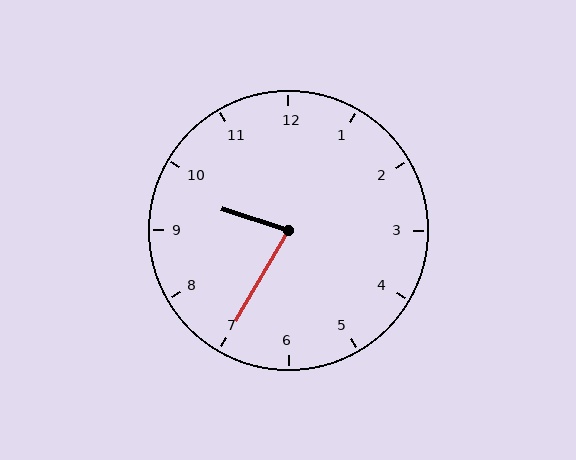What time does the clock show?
9:35.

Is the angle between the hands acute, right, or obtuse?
It is acute.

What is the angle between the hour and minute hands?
Approximately 78 degrees.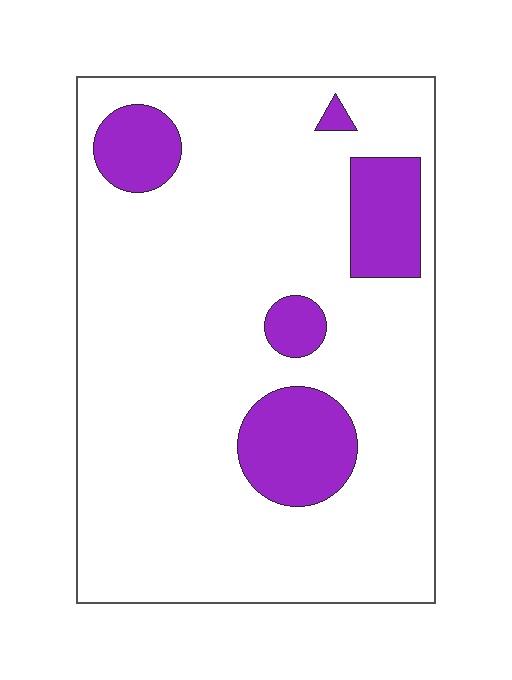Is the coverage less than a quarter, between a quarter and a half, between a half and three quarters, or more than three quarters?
Less than a quarter.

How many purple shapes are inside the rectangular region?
5.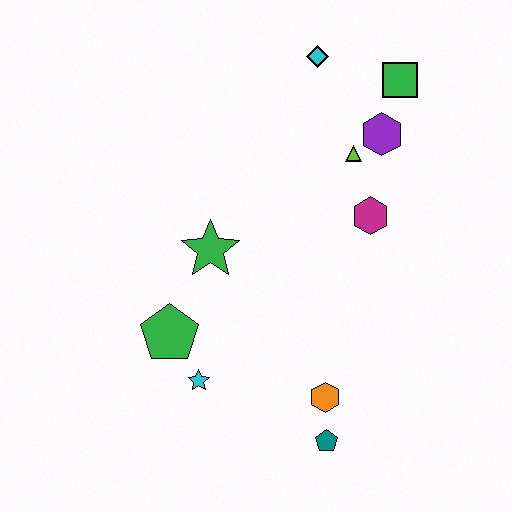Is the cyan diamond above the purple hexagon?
Yes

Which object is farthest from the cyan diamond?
The teal pentagon is farthest from the cyan diamond.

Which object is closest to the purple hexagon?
The lime triangle is closest to the purple hexagon.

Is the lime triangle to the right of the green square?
No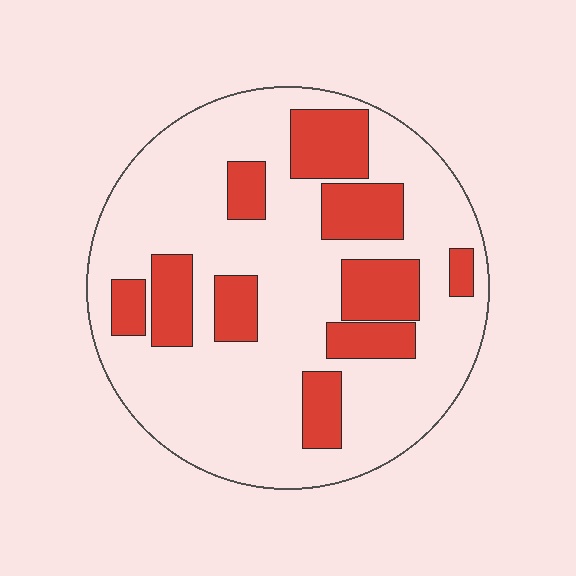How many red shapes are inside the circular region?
10.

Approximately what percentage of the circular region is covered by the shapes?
Approximately 25%.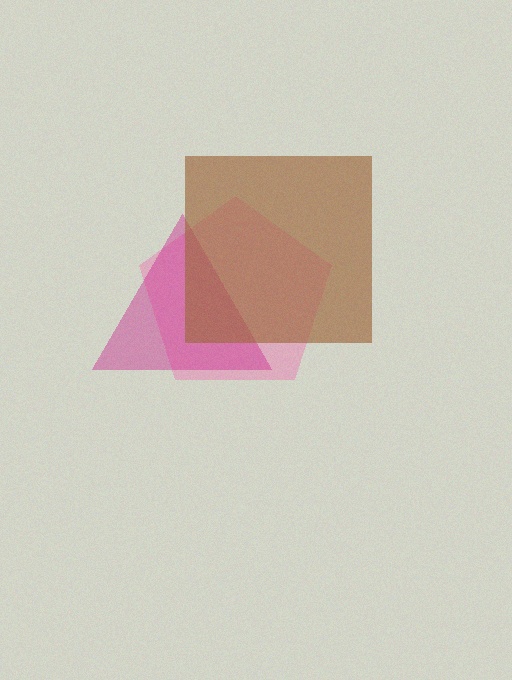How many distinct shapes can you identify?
There are 3 distinct shapes: a pink pentagon, a magenta triangle, a brown square.